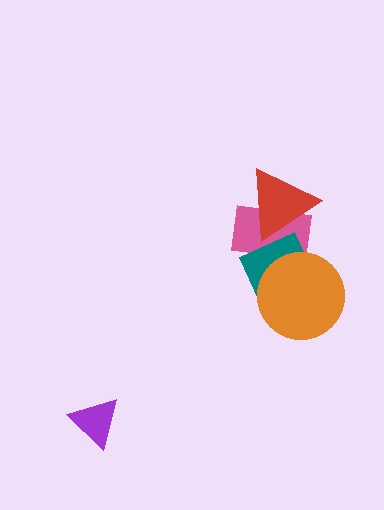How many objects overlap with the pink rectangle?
3 objects overlap with the pink rectangle.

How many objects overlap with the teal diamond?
3 objects overlap with the teal diamond.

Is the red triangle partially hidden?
Yes, it is partially covered by another shape.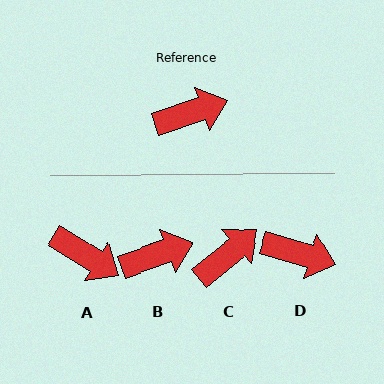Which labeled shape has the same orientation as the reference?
B.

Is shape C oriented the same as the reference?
No, it is off by about 20 degrees.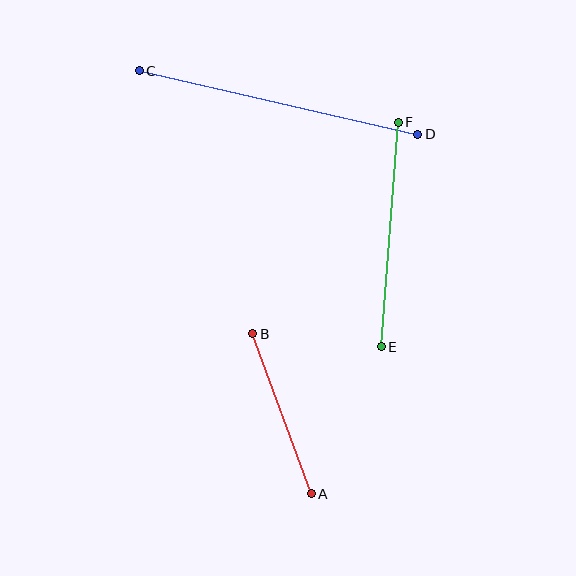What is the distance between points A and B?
The distance is approximately 171 pixels.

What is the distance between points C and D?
The distance is approximately 286 pixels.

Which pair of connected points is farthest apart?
Points C and D are farthest apart.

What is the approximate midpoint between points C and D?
The midpoint is at approximately (279, 103) pixels.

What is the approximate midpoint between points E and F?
The midpoint is at approximately (390, 234) pixels.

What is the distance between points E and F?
The distance is approximately 225 pixels.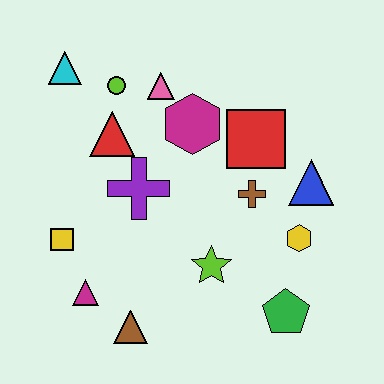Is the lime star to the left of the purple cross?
No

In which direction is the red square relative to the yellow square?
The red square is to the right of the yellow square.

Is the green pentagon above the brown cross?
No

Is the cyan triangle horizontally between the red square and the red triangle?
No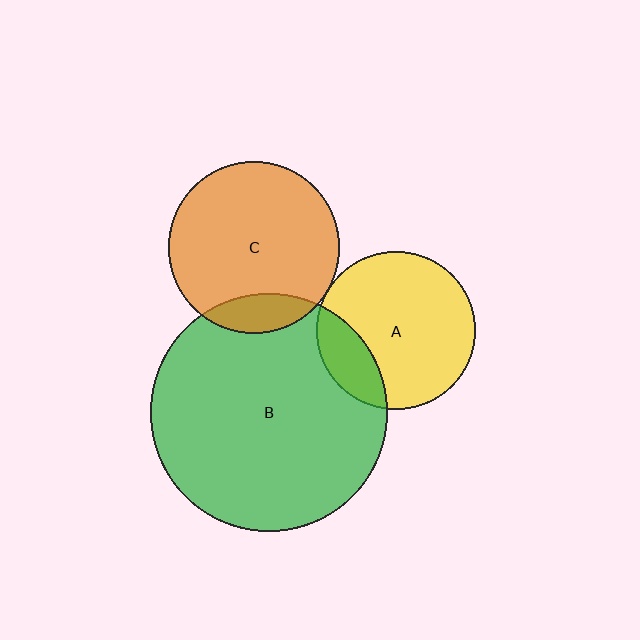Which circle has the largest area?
Circle B (green).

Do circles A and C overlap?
Yes.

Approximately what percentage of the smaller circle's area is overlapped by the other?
Approximately 5%.